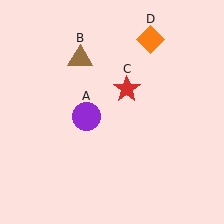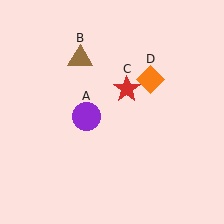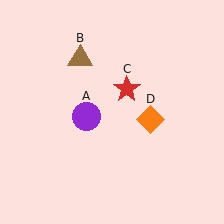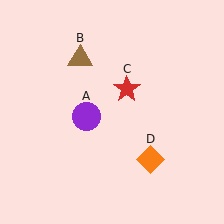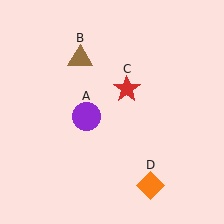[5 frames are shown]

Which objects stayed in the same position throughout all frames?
Purple circle (object A) and brown triangle (object B) and red star (object C) remained stationary.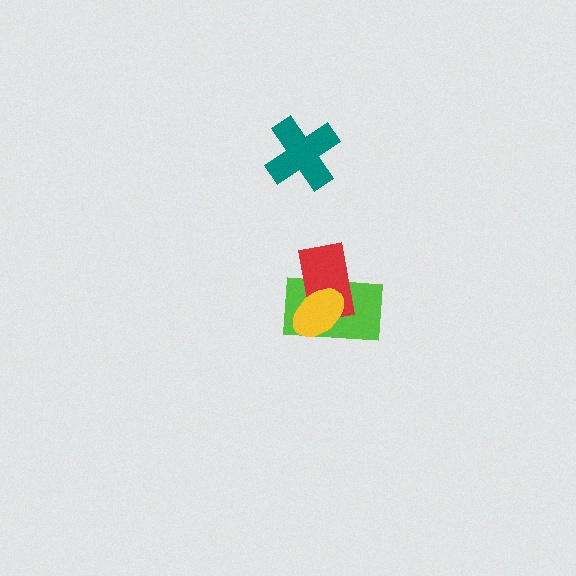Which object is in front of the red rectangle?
The yellow ellipse is in front of the red rectangle.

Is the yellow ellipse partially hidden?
No, no other shape covers it.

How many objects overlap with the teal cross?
0 objects overlap with the teal cross.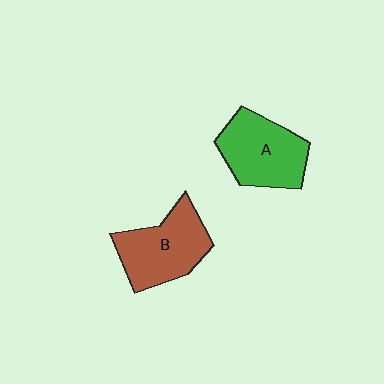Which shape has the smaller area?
Shape A (green).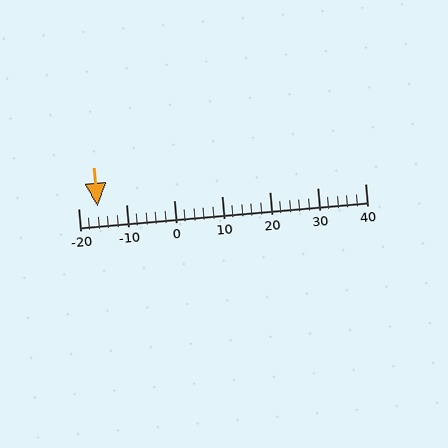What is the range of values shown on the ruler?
The ruler shows values from -20 to 40.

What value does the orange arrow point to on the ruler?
The orange arrow points to approximately -16.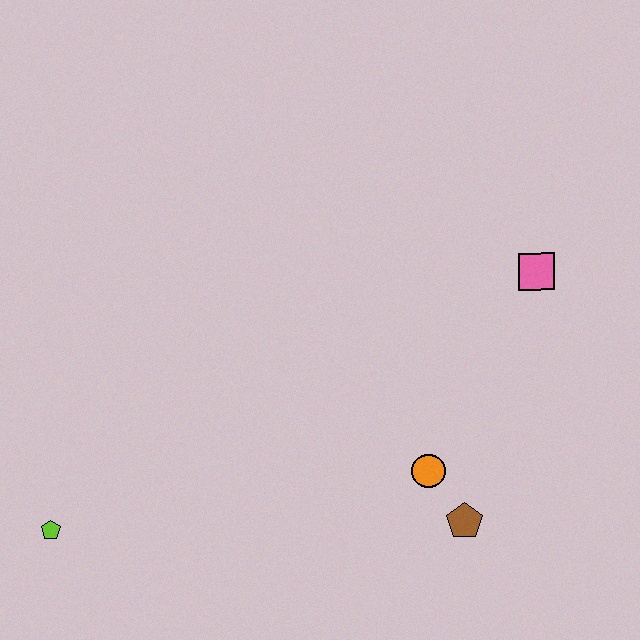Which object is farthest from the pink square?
The lime pentagon is farthest from the pink square.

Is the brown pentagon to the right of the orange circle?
Yes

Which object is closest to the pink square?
The orange circle is closest to the pink square.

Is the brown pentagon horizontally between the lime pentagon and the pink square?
Yes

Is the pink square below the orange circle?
No